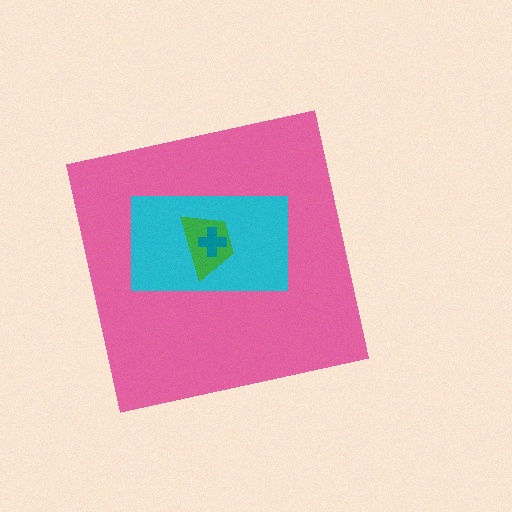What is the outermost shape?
The pink square.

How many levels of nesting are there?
4.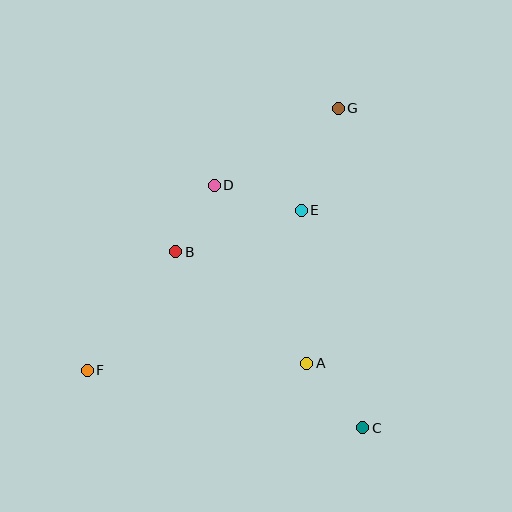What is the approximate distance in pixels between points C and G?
The distance between C and G is approximately 320 pixels.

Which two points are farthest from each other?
Points F and G are farthest from each other.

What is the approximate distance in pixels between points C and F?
The distance between C and F is approximately 281 pixels.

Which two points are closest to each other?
Points B and D are closest to each other.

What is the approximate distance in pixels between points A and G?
The distance between A and G is approximately 257 pixels.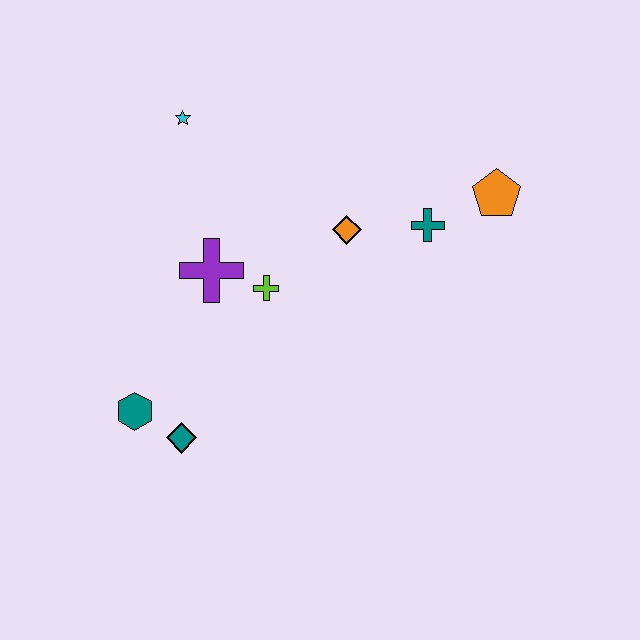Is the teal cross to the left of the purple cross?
No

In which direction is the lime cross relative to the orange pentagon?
The lime cross is to the left of the orange pentagon.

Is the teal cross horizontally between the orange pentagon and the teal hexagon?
Yes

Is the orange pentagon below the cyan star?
Yes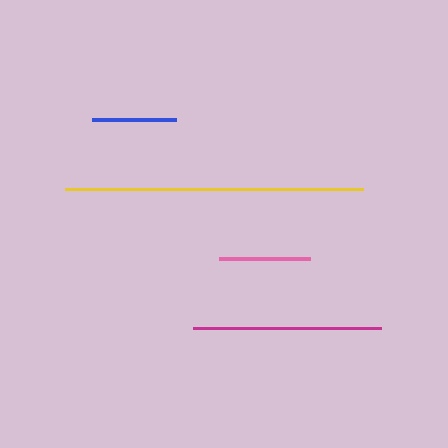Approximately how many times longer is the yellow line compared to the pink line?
The yellow line is approximately 3.3 times the length of the pink line.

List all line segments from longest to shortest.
From longest to shortest: yellow, magenta, pink, blue.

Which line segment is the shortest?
The blue line is the shortest at approximately 84 pixels.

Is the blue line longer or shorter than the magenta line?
The magenta line is longer than the blue line.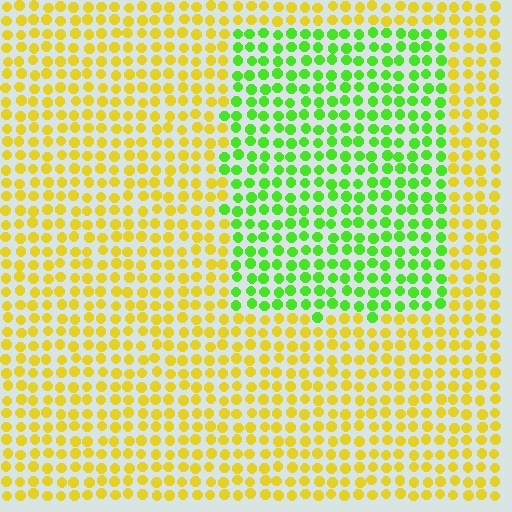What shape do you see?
I see a rectangle.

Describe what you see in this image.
The image is filled with small yellow elements in a uniform arrangement. A rectangle-shaped region is visible where the elements are tinted to a slightly different hue, forming a subtle color boundary.